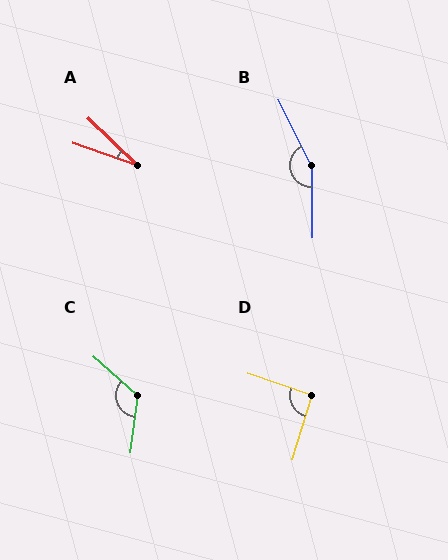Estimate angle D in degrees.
Approximately 92 degrees.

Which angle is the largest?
B, at approximately 154 degrees.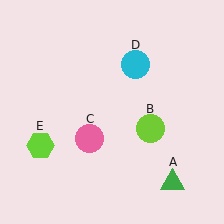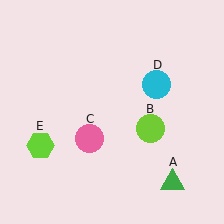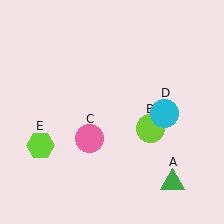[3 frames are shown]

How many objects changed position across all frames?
1 object changed position: cyan circle (object D).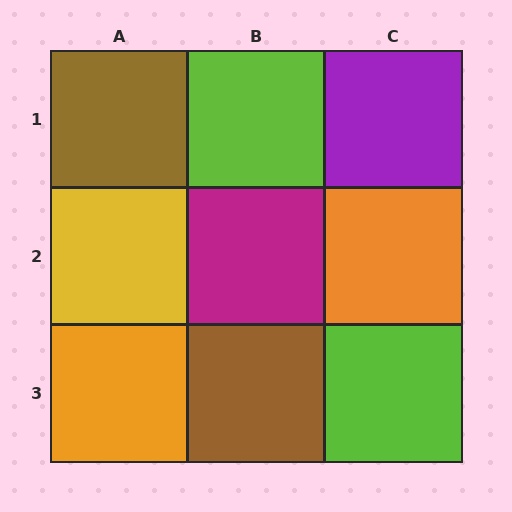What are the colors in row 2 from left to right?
Yellow, magenta, orange.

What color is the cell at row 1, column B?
Lime.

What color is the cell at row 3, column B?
Brown.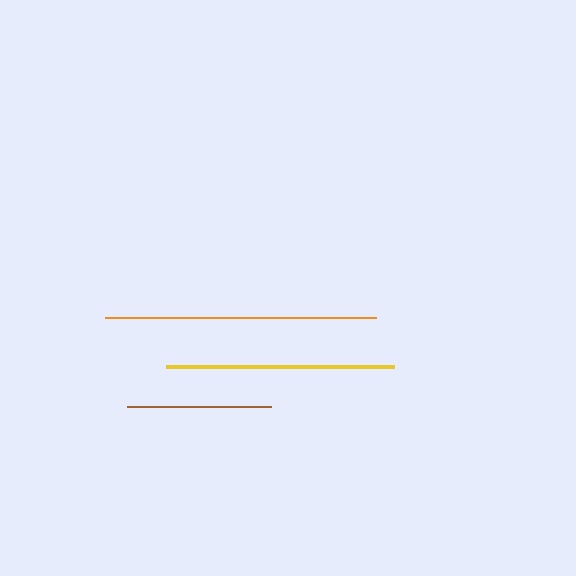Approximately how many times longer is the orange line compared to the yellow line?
The orange line is approximately 1.2 times the length of the yellow line.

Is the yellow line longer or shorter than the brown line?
The yellow line is longer than the brown line.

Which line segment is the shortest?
The brown line is the shortest at approximately 144 pixels.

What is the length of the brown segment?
The brown segment is approximately 144 pixels long.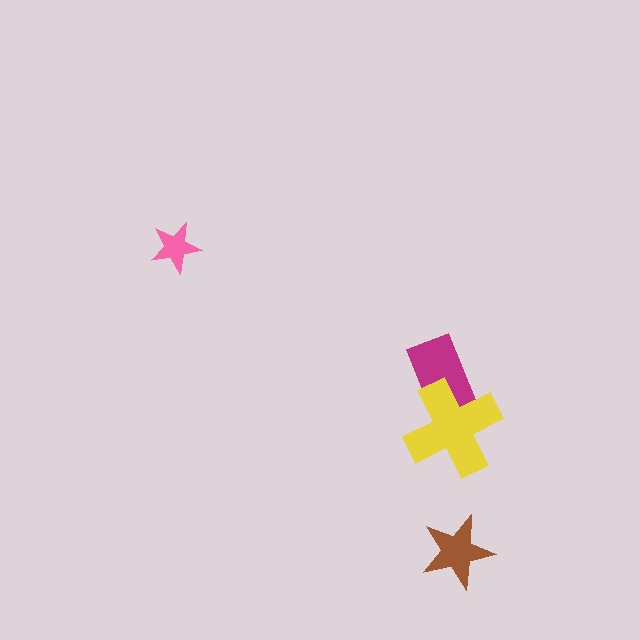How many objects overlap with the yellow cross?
1 object overlaps with the yellow cross.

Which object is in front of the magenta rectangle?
The yellow cross is in front of the magenta rectangle.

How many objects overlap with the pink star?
0 objects overlap with the pink star.